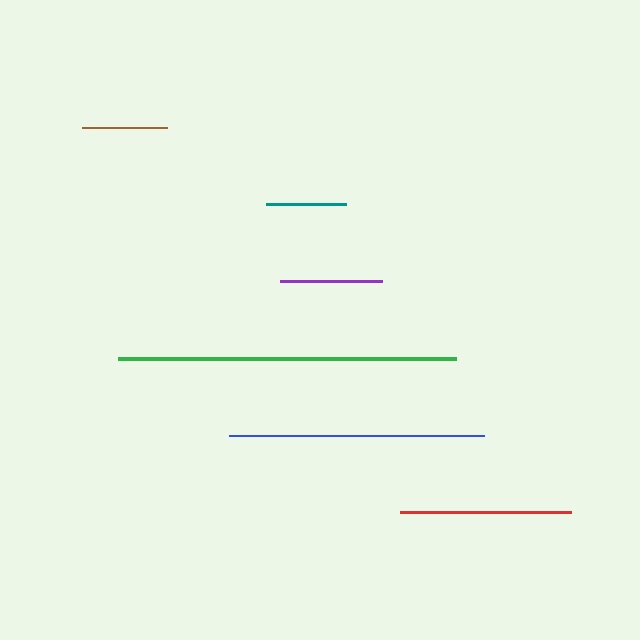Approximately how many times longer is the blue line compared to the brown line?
The blue line is approximately 3.0 times the length of the brown line.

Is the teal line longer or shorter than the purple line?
The purple line is longer than the teal line.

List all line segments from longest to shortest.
From longest to shortest: green, blue, red, purple, brown, teal.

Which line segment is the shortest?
The teal line is the shortest at approximately 80 pixels.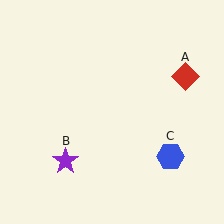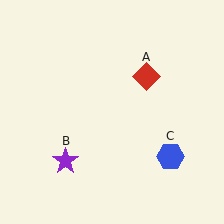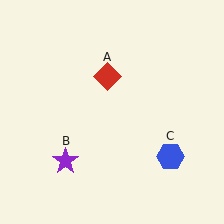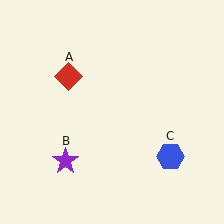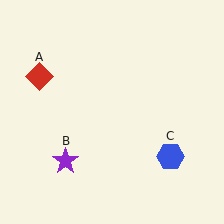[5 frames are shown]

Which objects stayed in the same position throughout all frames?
Purple star (object B) and blue hexagon (object C) remained stationary.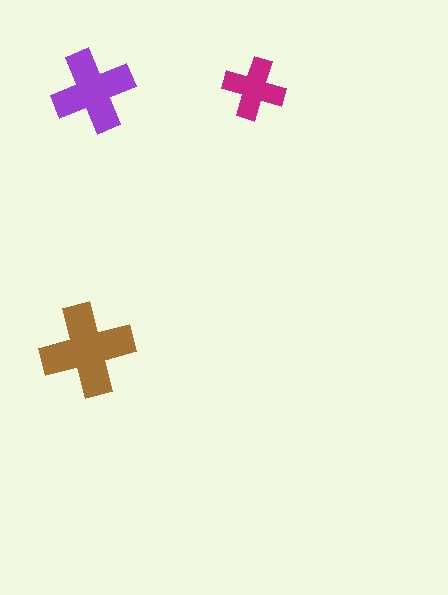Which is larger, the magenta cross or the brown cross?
The brown one.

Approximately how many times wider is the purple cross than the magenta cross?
About 1.5 times wider.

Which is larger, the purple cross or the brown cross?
The brown one.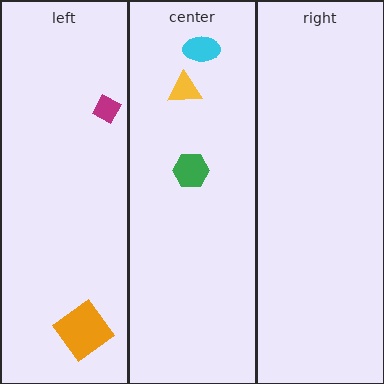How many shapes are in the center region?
3.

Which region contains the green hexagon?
The center region.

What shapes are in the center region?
The green hexagon, the cyan ellipse, the yellow triangle.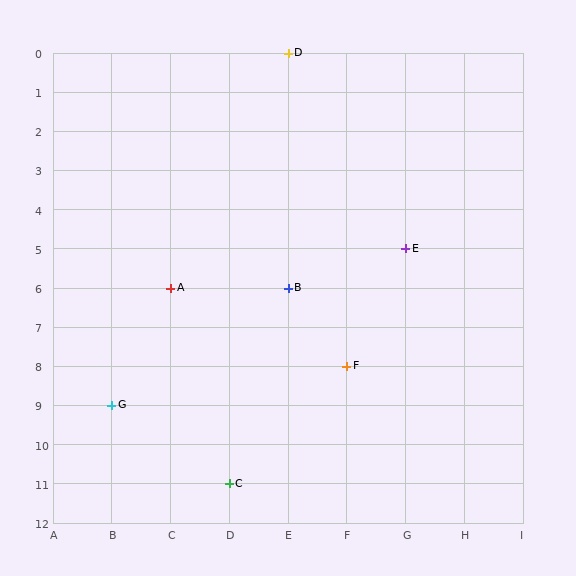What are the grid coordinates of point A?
Point A is at grid coordinates (C, 6).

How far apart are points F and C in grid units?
Points F and C are 2 columns and 3 rows apart (about 3.6 grid units diagonally).